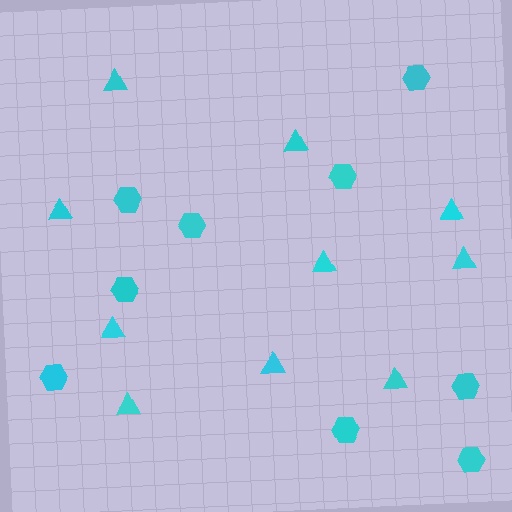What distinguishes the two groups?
There are 2 groups: one group of triangles (10) and one group of hexagons (9).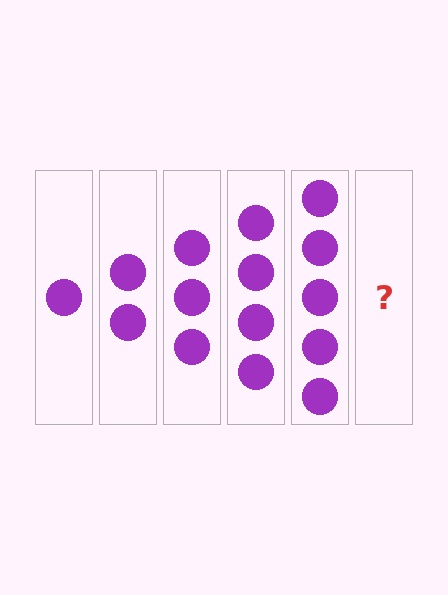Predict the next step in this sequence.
The next step is 6 circles.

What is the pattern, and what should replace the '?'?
The pattern is that each step adds one more circle. The '?' should be 6 circles.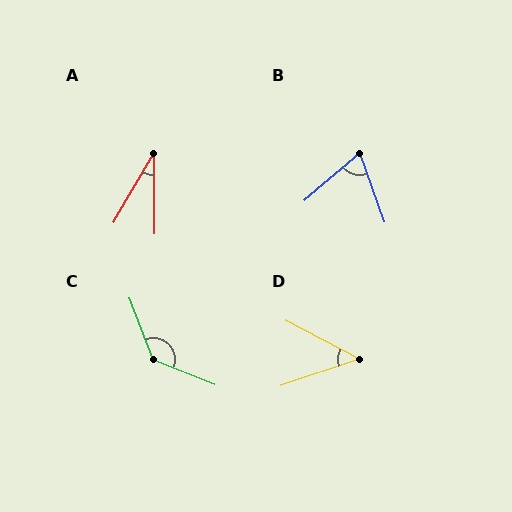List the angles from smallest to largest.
A (31°), D (47°), B (69°), C (133°).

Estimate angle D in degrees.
Approximately 47 degrees.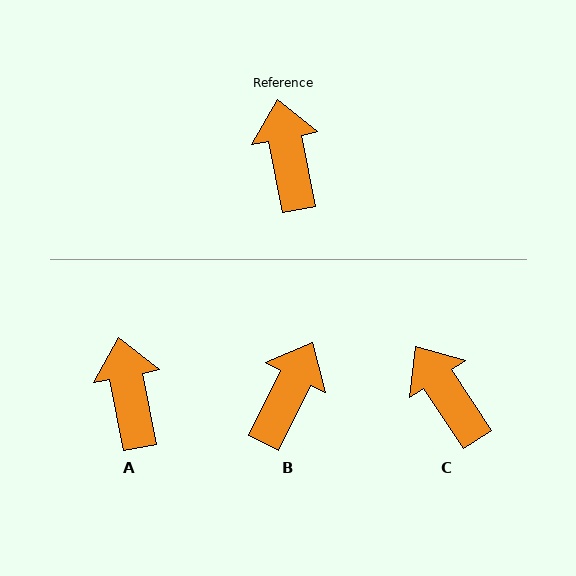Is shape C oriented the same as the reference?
No, it is off by about 23 degrees.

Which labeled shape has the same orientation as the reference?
A.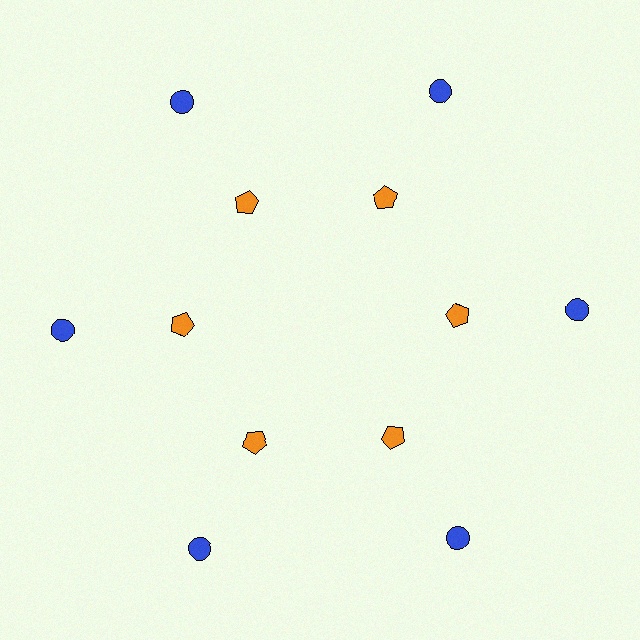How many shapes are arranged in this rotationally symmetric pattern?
There are 12 shapes, arranged in 6 groups of 2.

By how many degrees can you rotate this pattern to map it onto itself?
The pattern maps onto itself every 60 degrees of rotation.